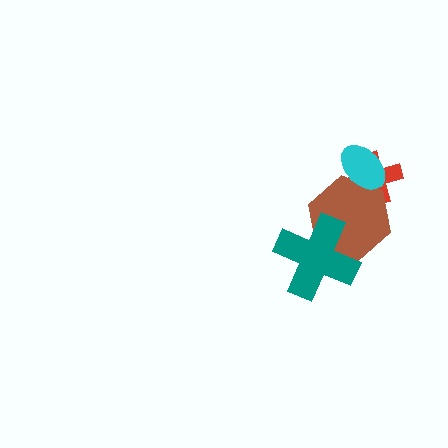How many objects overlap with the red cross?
2 objects overlap with the red cross.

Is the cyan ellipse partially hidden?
No, no other shape covers it.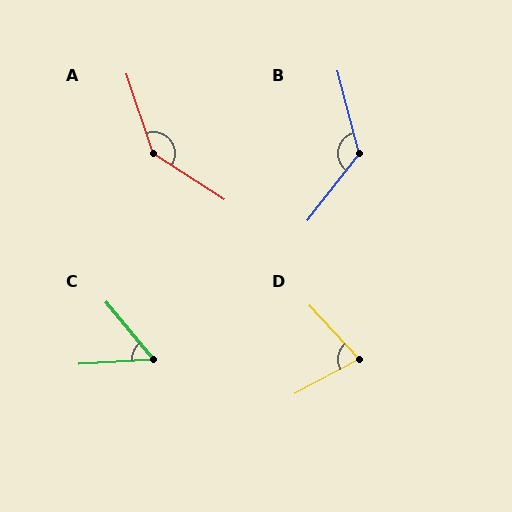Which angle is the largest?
A, at approximately 141 degrees.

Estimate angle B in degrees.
Approximately 127 degrees.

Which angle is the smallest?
C, at approximately 54 degrees.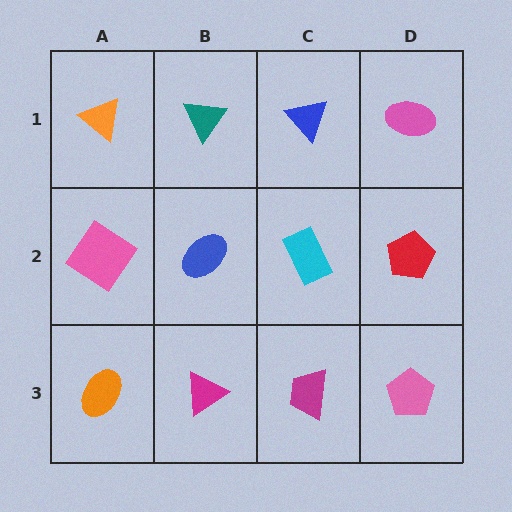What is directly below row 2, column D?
A pink pentagon.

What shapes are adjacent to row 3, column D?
A red pentagon (row 2, column D), a magenta trapezoid (row 3, column C).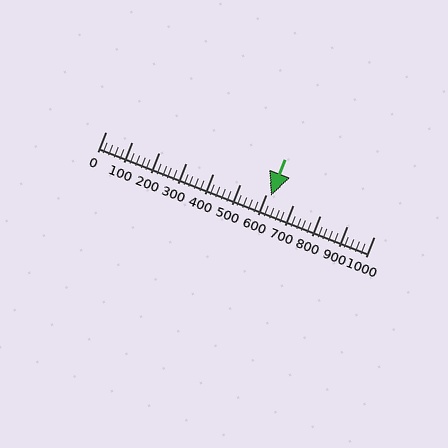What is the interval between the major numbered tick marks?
The major tick marks are spaced 100 units apart.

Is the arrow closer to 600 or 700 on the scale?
The arrow is closer to 600.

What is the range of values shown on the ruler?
The ruler shows values from 0 to 1000.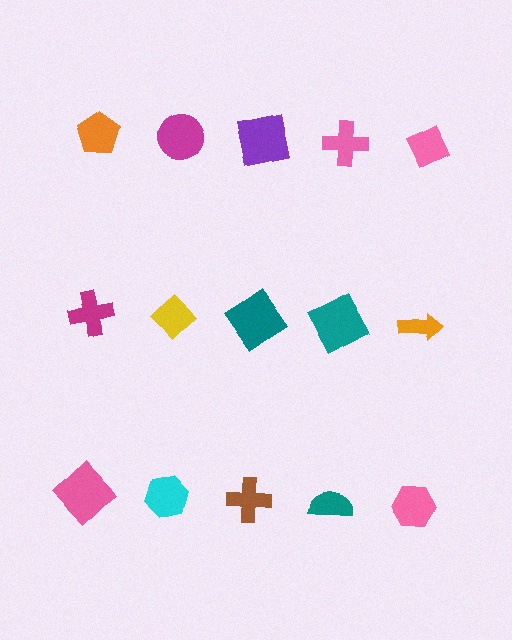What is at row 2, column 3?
A teal diamond.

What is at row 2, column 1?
A magenta cross.